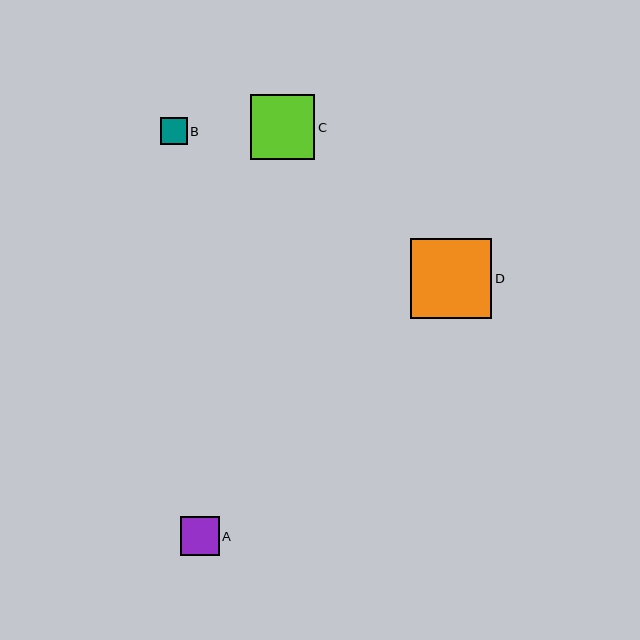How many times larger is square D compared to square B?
Square D is approximately 3.0 times the size of square B.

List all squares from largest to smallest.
From largest to smallest: D, C, A, B.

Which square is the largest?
Square D is the largest with a size of approximately 81 pixels.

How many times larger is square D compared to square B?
Square D is approximately 3.0 times the size of square B.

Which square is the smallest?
Square B is the smallest with a size of approximately 27 pixels.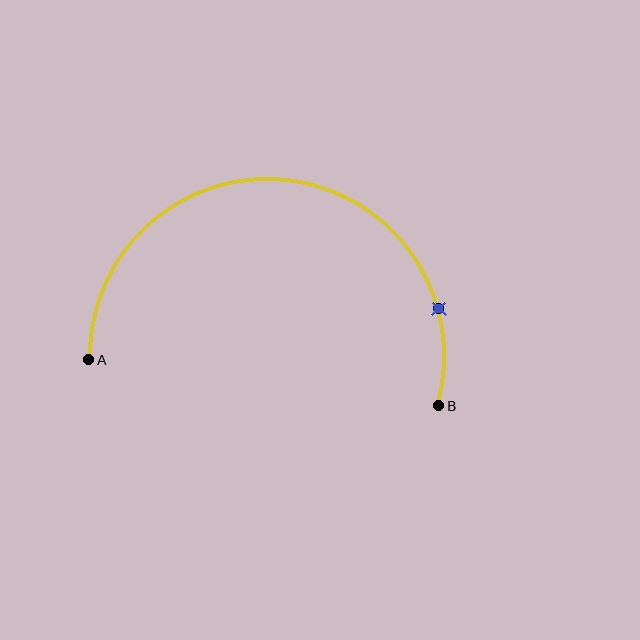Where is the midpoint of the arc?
The arc midpoint is the point on the curve farthest from the straight line joining A and B. It sits above that line.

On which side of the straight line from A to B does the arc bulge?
The arc bulges above the straight line connecting A and B.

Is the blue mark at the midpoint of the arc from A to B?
No. The blue mark lies on the arc but is closer to endpoint B. The arc midpoint would be at the point on the curve equidistant along the arc from both A and B.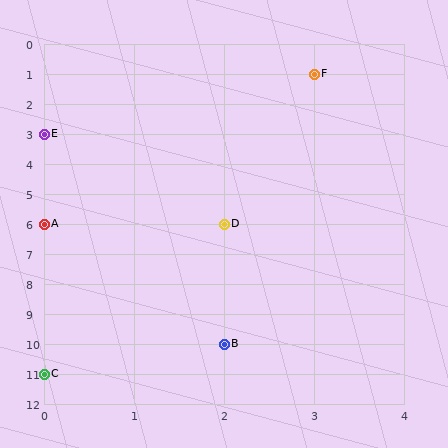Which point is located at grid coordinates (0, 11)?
Point C is at (0, 11).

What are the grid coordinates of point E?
Point E is at grid coordinates (0, 3).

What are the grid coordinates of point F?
Point F is at grid coordinates (3, 1).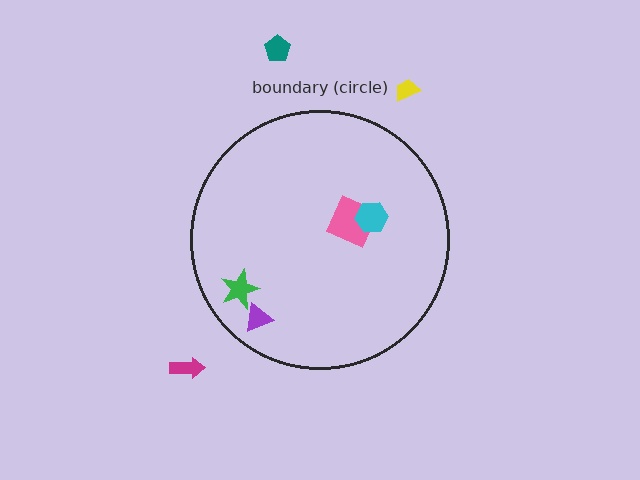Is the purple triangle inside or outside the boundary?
Inside.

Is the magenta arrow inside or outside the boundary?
Outside.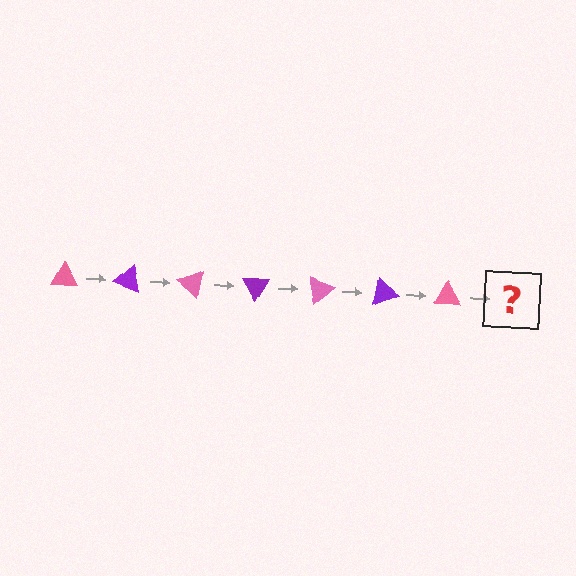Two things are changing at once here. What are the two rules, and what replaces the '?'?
The two rules are that it rotates 20 degrees each step and the color cycles through pink and purple. The '?' should be a purple triangle, rotated 140 degrees from the start.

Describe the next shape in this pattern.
It should be a purple triangle, rotated 140 degrees from the start.